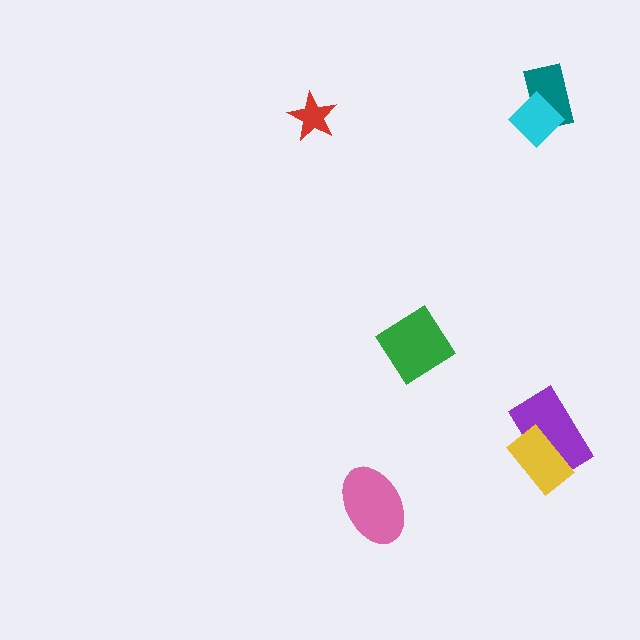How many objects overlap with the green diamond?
0 objects overlap with the green diamond.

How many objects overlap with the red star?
0 objects overlap with the red star.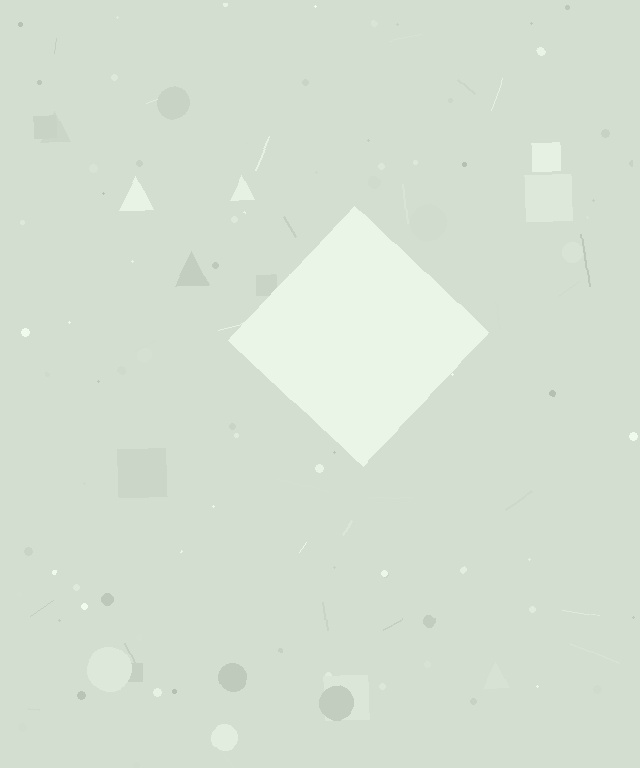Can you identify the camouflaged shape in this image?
The camouflaged shape is a diamond.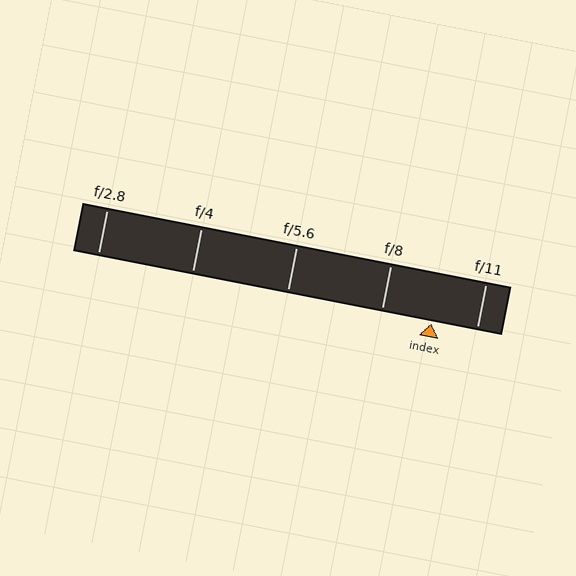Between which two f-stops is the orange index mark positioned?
The index mark is between f/8 and f/11.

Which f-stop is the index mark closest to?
The index mark is closest to f/11.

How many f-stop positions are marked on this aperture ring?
There are 5 f-stop positions marked.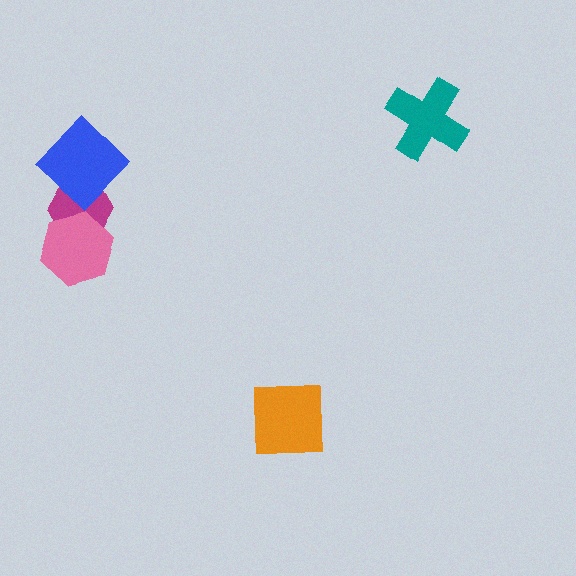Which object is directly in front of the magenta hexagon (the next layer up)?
The pink hexagon is directly in front of the magenta hexagon.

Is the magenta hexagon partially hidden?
Yes, it is partially covered by another shape.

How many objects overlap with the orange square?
0 objects overlap with the orange square.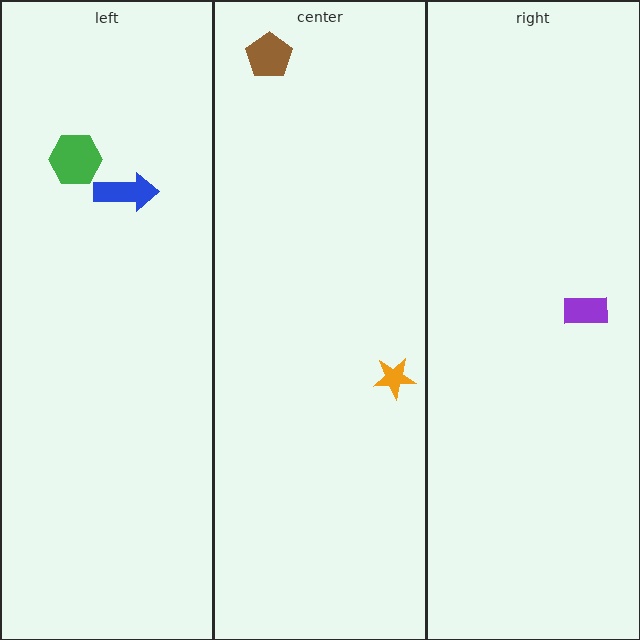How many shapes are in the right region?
1.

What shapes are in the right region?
The purple rectangle.